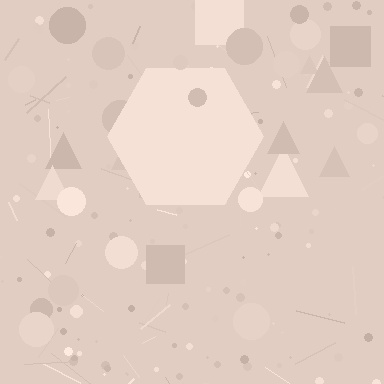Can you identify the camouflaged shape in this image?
The camouflaged shape is a hexagon.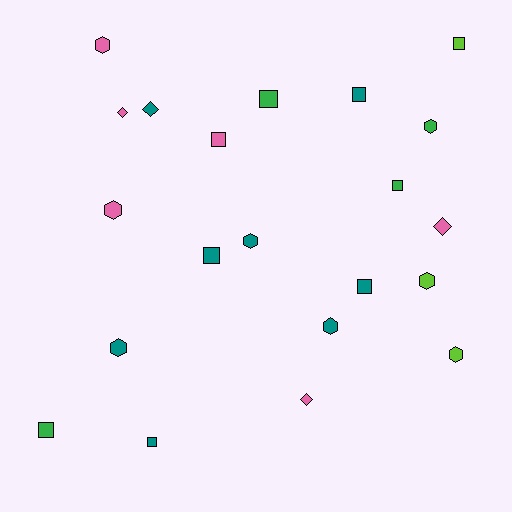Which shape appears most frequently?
Square, with 9 objects.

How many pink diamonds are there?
There are 3 pink diamonds.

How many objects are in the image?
There are 21 objects.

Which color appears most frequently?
Teal, with 8 objects.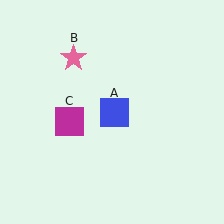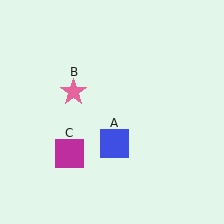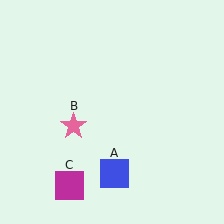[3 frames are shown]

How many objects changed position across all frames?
3 objects changed position: blue square (object A), pink star (object B), magenta square (object C).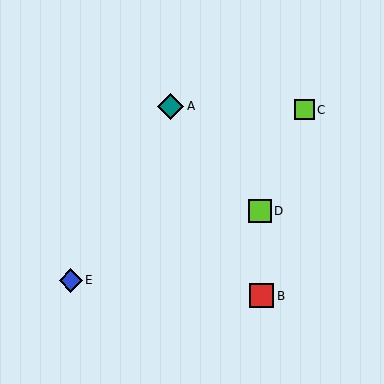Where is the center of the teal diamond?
The center of the teal diamond is at (171, 106).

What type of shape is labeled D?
Shape D is a lime square.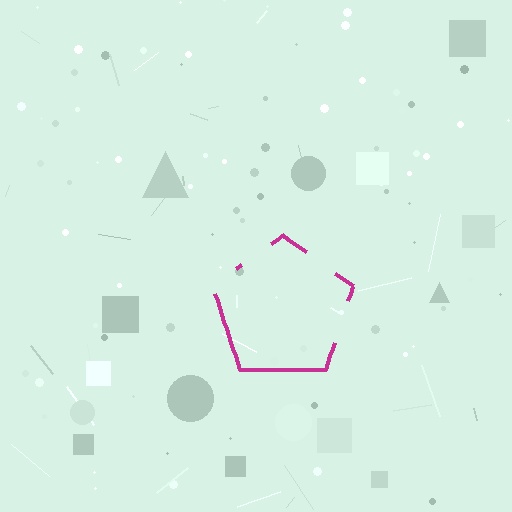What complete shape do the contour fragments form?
The contour fragments form a pentagon.